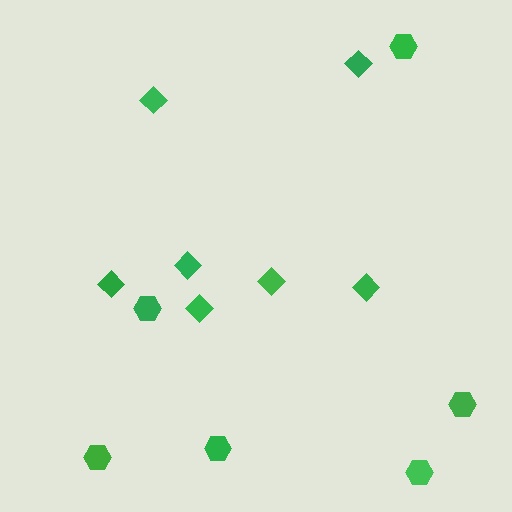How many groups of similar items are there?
There are 2 groups: one group of hexagons (6) and one group of diamonds (7).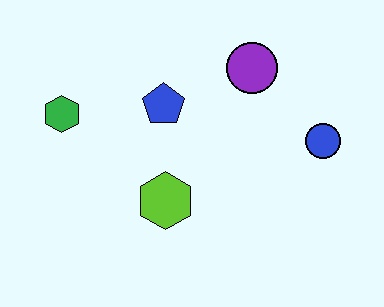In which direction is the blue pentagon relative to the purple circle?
The blue pentagon is to the left of the purple circle.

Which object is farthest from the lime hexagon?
The blue circle is farthest from the lime hexagon.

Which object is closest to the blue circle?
The purple circle is closest to the blue circle.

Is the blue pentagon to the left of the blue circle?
Yes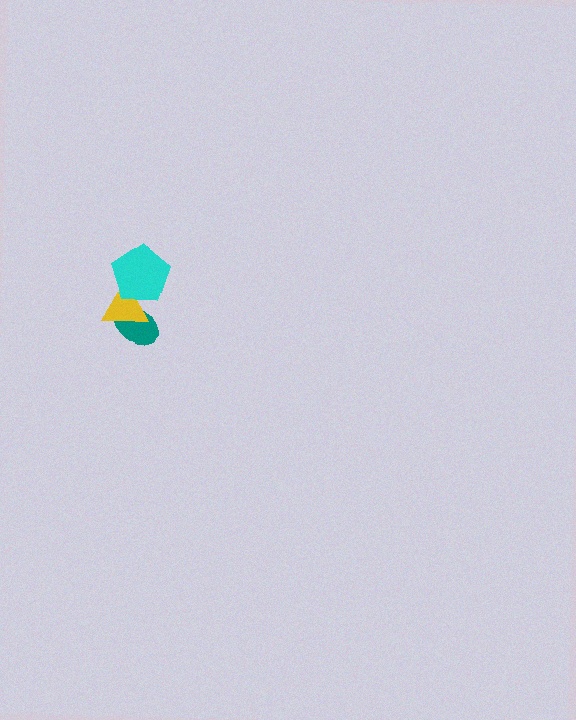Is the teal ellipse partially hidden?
Yes, it is partially covered by another shape.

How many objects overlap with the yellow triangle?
2 objects overlap with the yellow triangle.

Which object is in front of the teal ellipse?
The yellow triangle is in front of the teal ellipse.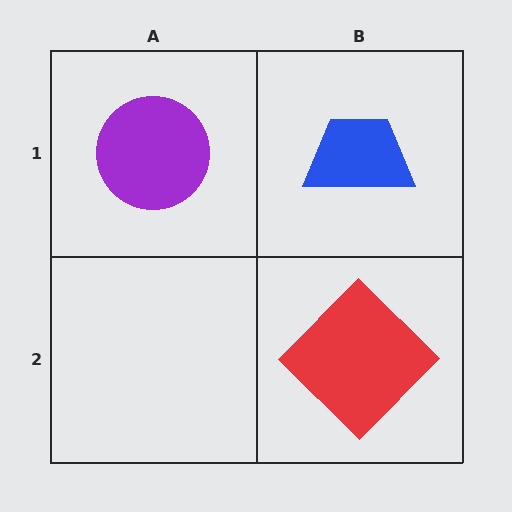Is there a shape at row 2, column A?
No, that cell is empty.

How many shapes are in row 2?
1 shape.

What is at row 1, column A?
A purple circle.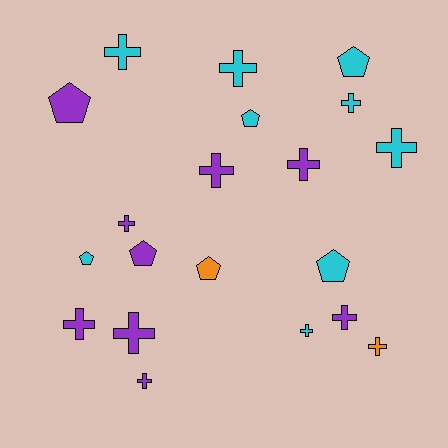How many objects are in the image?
There are 20 objects.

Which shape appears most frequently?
Cross, with 13 objects.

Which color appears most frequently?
Cyan, with 9 objects.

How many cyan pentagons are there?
There are 4 cyan pentagons.